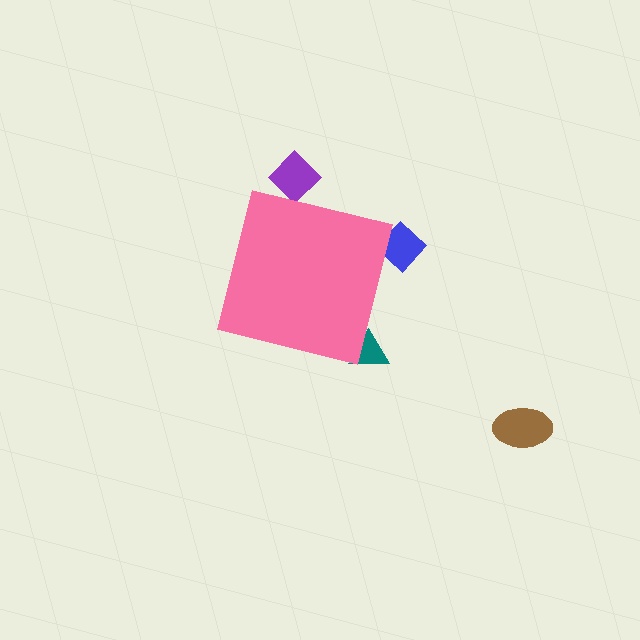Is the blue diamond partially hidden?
Yes, the blue diamond is partially hidden behind the pink square.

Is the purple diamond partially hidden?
Yes, the purple diamond is partially hidden behind the pink square.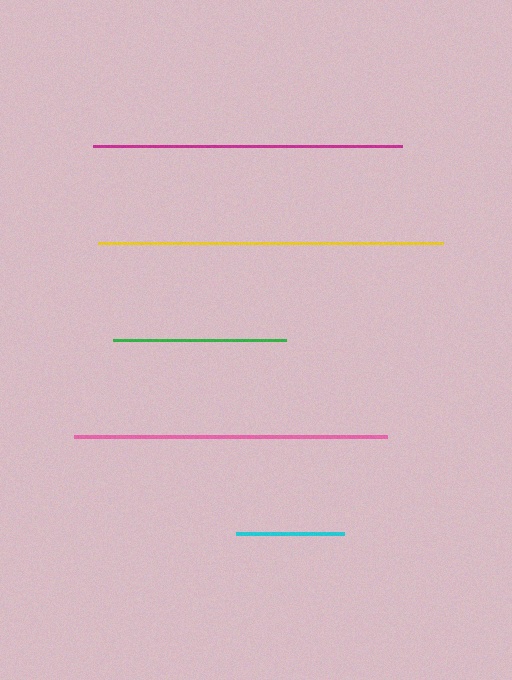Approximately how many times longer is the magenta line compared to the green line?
The magenta line is approximately 1.8 times the length of the green line.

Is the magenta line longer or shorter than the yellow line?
The yellow line is longer than the magenta line.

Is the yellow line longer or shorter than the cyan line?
The yellow line is longer than the cyan line.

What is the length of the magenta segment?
The magenta segment is approximately 309 pixels long.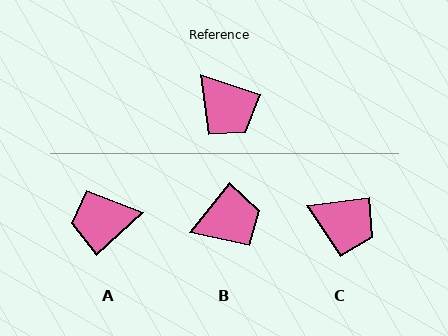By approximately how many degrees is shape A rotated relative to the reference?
Approximately 119 degrees clockwise.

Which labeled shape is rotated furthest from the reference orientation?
A, about 119 degrees away.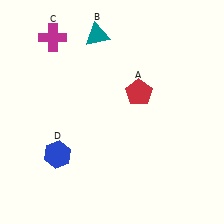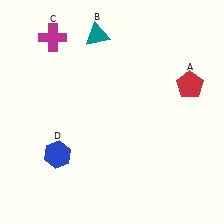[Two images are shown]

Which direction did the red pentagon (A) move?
The red pentagon (A) moved right.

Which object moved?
The red pentagon (A) moved right.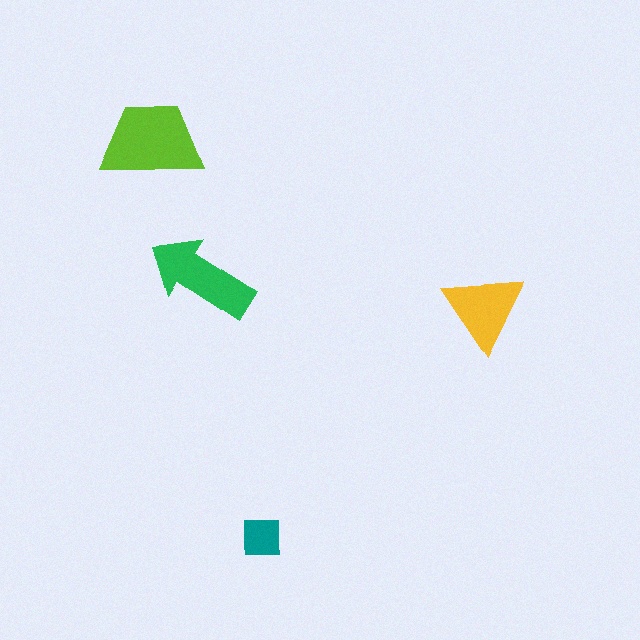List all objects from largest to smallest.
The lime trapezoid, the green arrow, the yellow triangle, the teal square.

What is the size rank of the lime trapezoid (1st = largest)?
1st.